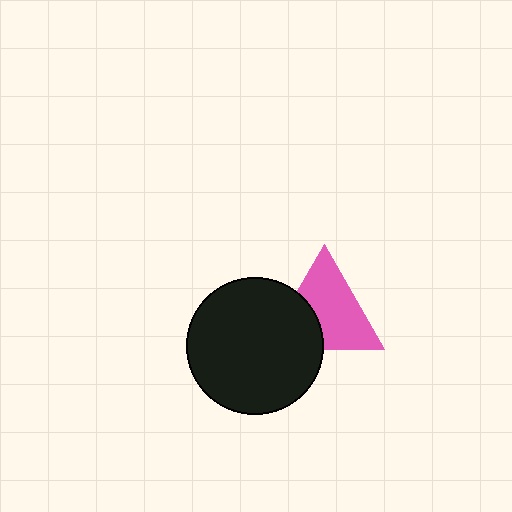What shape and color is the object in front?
The object in front is a black circle.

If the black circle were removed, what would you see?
You would see the complete pink triangle.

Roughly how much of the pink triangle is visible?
Most of it is visible (roughly 67%).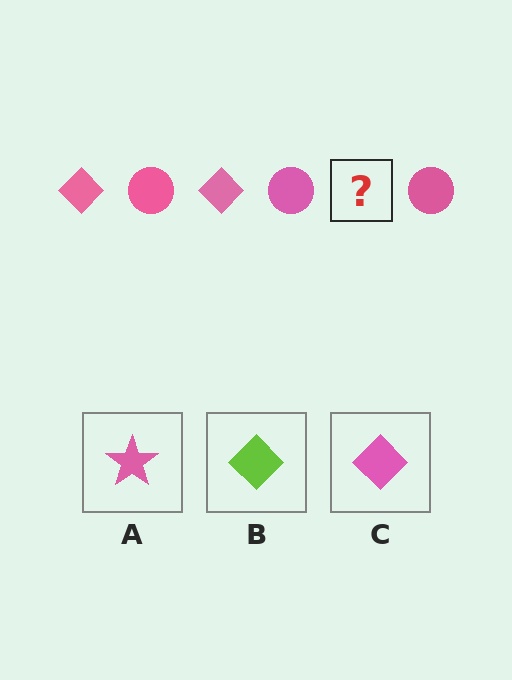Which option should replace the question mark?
Option C.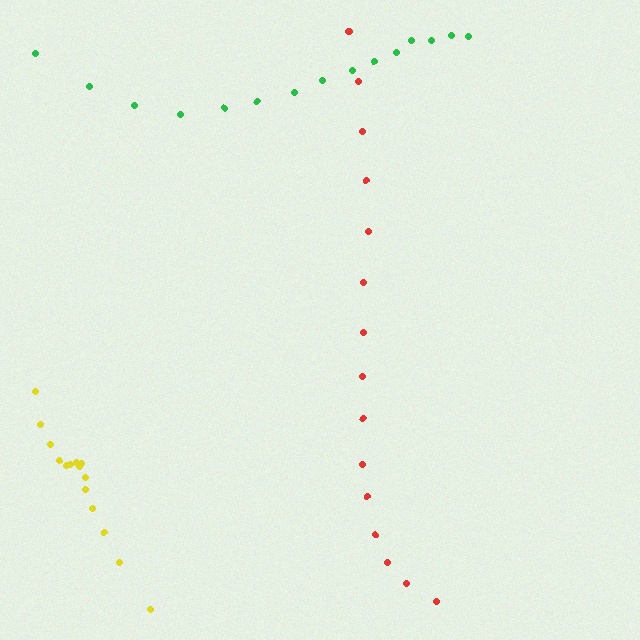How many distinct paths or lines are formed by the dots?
There are 3 distinct paths.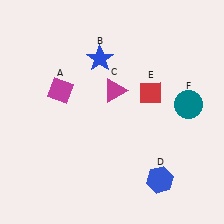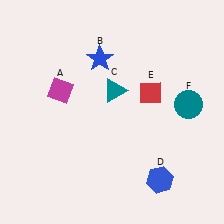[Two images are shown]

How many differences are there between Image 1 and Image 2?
There is 1 difference between the two images.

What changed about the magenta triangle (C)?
In Image 1, C is magenta. In Image 2, it changed to teal.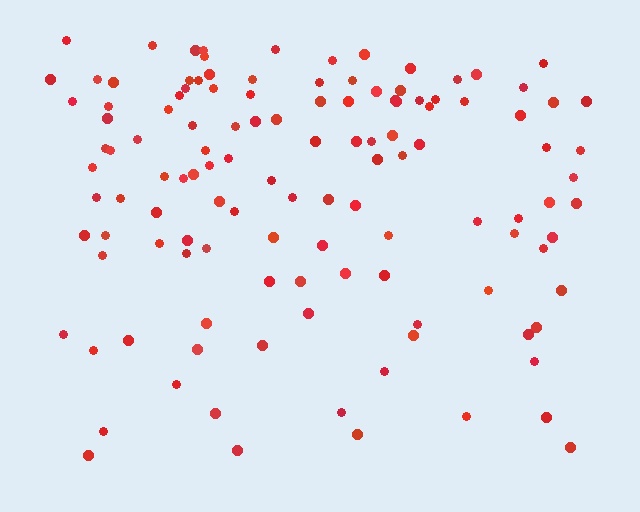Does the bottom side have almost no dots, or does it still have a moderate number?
Still a moderate number, just noticeably fewer than the top.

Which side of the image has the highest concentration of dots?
The top.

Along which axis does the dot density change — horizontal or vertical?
Vertical.